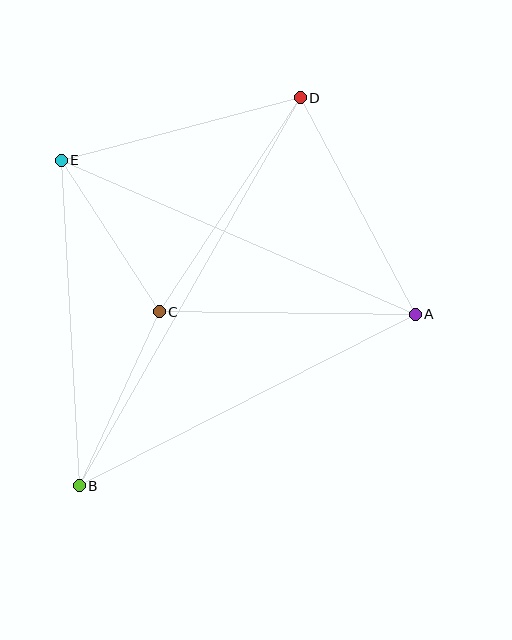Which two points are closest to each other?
Points C and E are closest to each other.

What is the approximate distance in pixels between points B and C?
The distance between B and C is approximately 192 pixels.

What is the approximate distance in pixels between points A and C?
The distance between A and C is approximately 256 pixels.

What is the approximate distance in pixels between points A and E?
The distance between A and E is approximately 386 pixels.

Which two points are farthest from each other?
Points B and D are farthest from each other.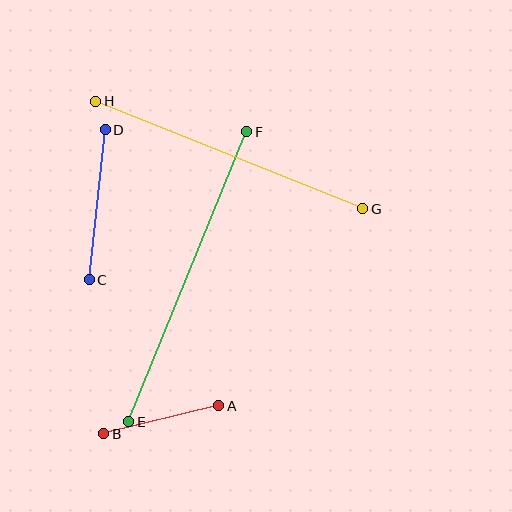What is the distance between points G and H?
The distance is approximately 288 pixels.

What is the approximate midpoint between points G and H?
The midpoint is at approximately (229, 155) pixels.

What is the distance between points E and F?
The distance is approximately 313 pixels.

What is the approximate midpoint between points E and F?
The midpoint is at approximately (188, 277) pixels.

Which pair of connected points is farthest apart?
Points E and F are farthest apart.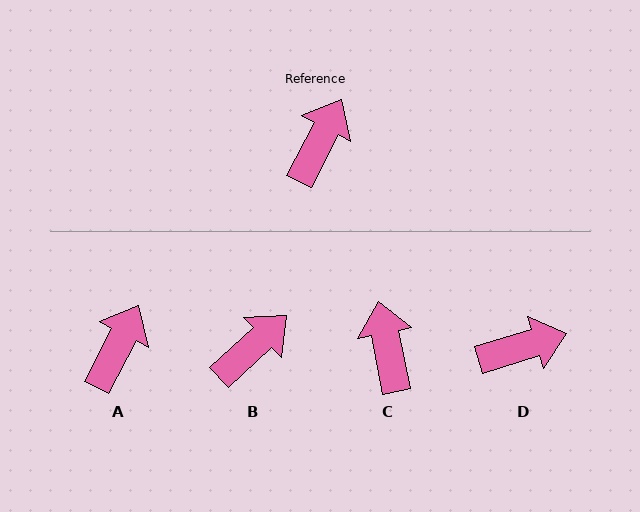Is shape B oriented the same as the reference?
No, it is off by about 20 degrees.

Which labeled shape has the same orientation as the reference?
A.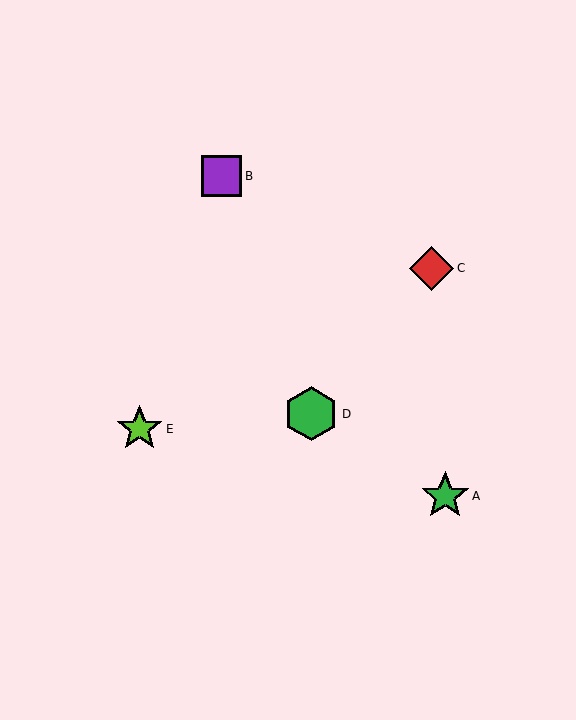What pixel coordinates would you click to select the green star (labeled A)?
Click at (445, 496) to select the green star A.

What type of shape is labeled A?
Shape A is a green star.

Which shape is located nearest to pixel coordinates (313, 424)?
The green hexagon (labeled D) at (311, 414) is nearest to that location.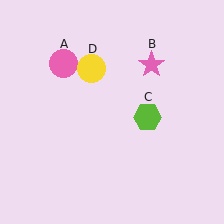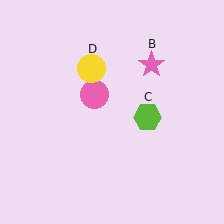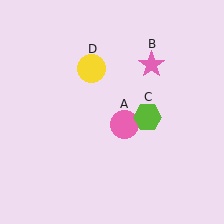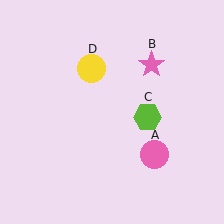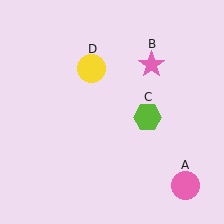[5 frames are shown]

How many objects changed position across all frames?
1 object changed position: pink circle (object A).